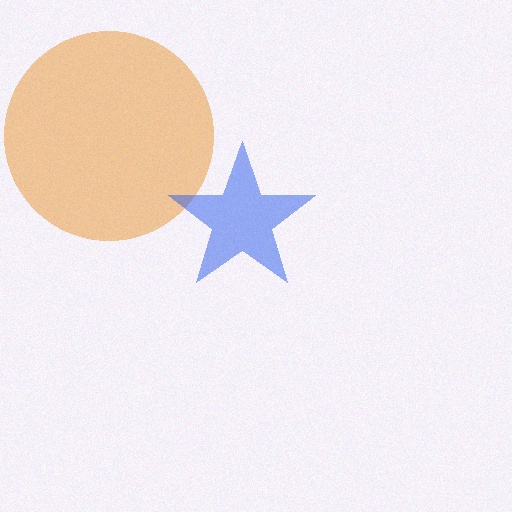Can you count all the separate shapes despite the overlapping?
Yes, there are 2 separate shapes.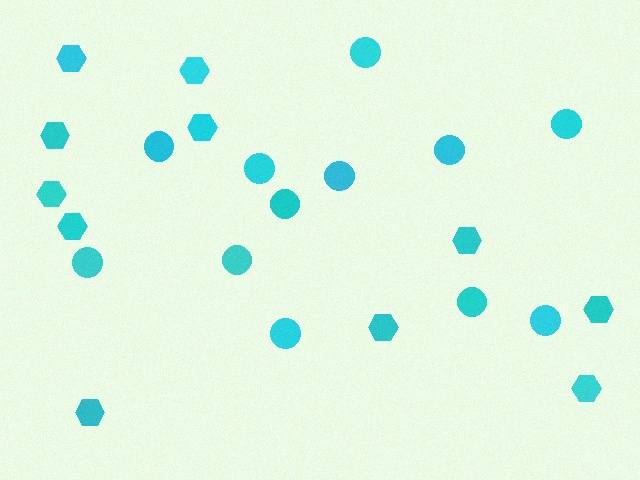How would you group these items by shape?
There are 2 groups: one group of hexagons (11) and one group of circles (12).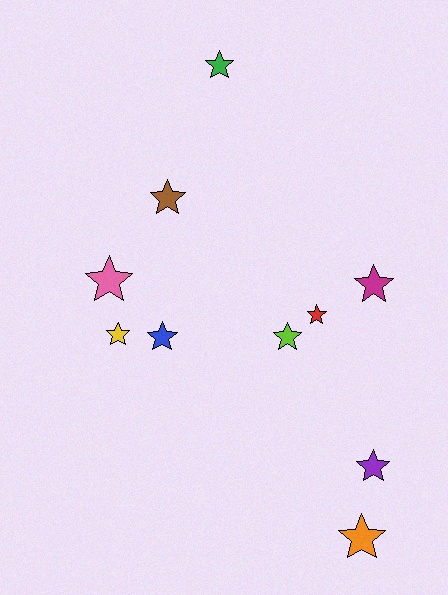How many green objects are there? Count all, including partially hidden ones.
There is 1 green object.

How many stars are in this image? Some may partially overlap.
There are 10 stars.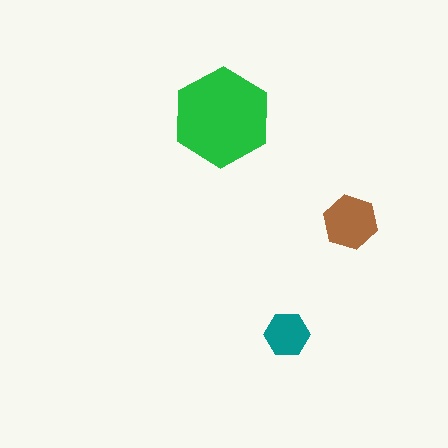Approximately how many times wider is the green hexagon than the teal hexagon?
About 2 times wider.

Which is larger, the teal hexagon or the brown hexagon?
The brown one.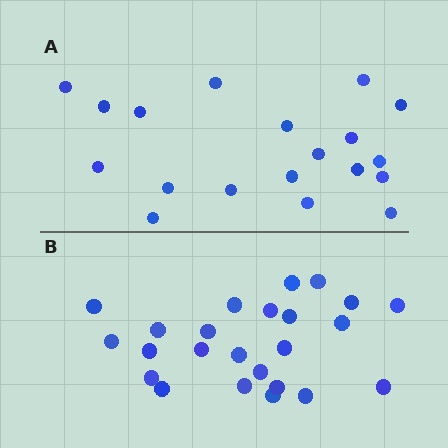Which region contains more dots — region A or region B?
Region B (the bottom region) has more dots.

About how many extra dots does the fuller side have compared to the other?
Region B has about 5 more dots than region A.